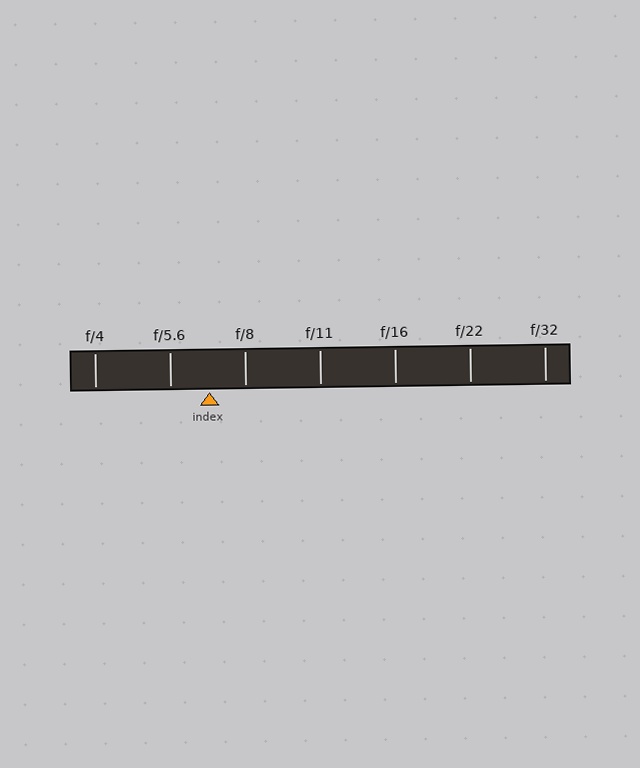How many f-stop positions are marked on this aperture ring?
There are 7 f-stop positions marked.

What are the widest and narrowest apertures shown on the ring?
The widest aperture shown is f/4 and the narrowest is f/32.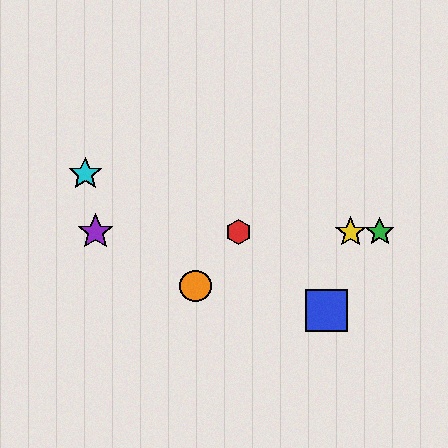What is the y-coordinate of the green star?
The green star is at y≈232.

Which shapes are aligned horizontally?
The red hexagon, the green star, the yellow star, the purple star are aligned horizontally.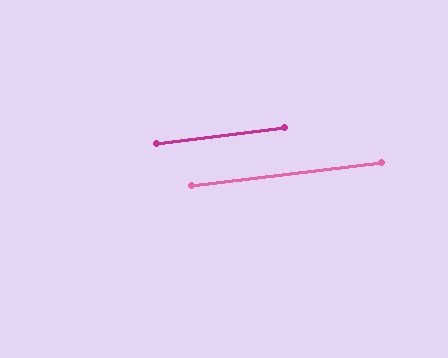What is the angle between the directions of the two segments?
Approximately 0 degrees.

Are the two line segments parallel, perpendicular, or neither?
Parallel — their directions differ by only 0.2°.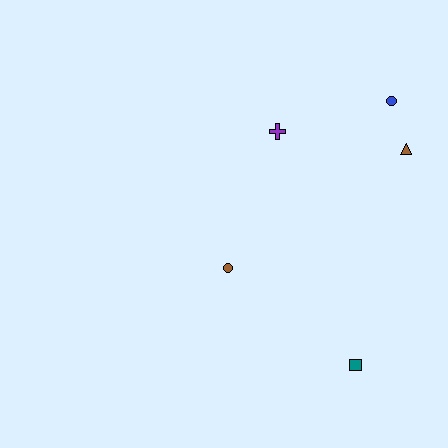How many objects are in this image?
There are 5 objects.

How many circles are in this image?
There are 2 circles.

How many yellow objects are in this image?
There are no yellow objects.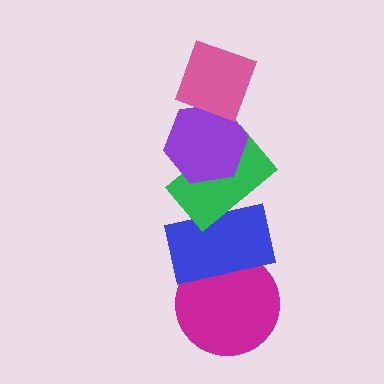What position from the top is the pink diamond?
The pink diamond is 1st from the top.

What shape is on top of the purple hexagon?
The pink diamond is on top of the purple hexagon.